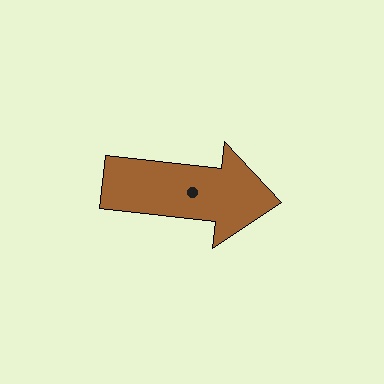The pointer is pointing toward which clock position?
Roughly 3 o'clock.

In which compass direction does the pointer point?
East.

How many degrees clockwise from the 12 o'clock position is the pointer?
Approximately 96 degrees.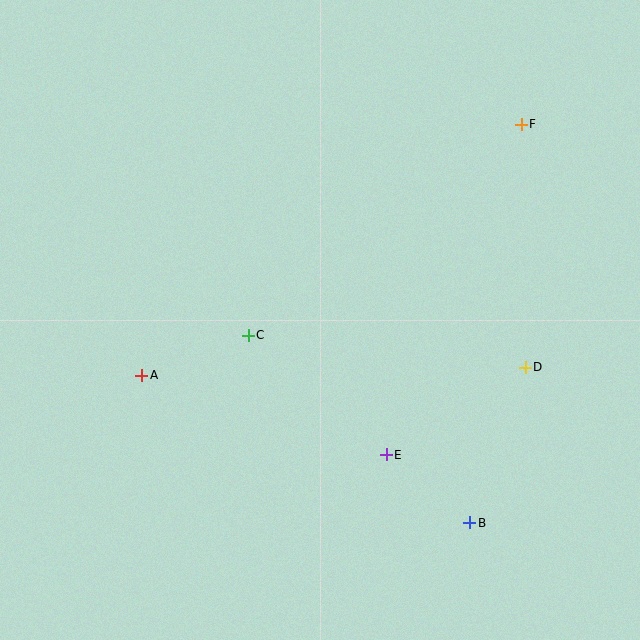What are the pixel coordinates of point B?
Point B is at (470, 523).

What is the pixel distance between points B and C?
The distance between B and C is 291 pixels.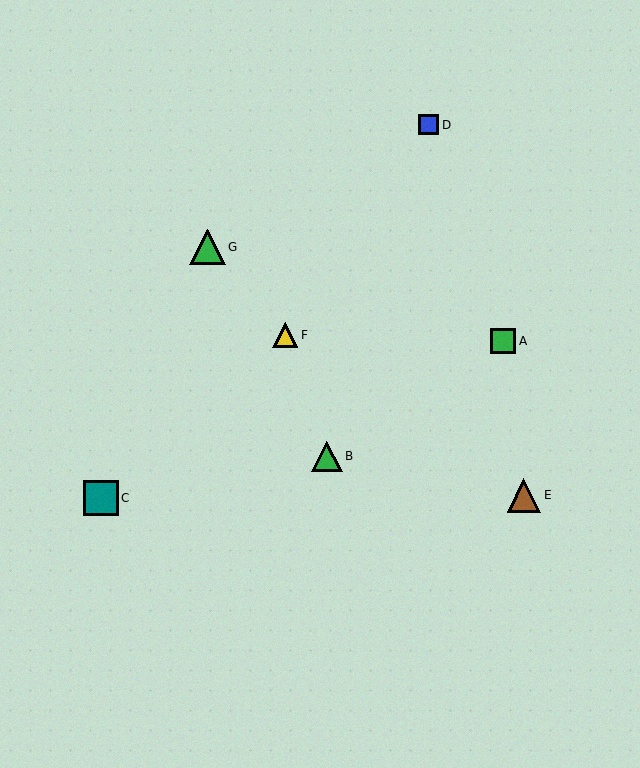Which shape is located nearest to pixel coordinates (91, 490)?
The teal square (labeled C) at (101, 498) is nearest to that location.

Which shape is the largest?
The green triangle (labeled G) is the largest.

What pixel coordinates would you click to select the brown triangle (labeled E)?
Click at (524, 495) to select the brown triangle E.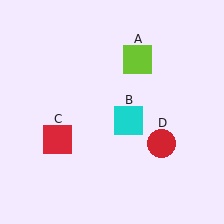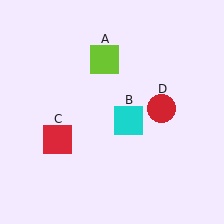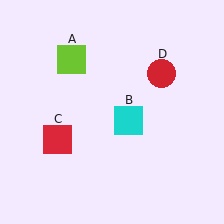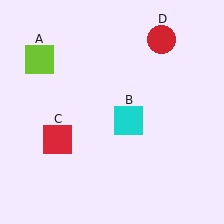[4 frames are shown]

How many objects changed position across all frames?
2 objects changed position: lime square (object A), red circle (object D).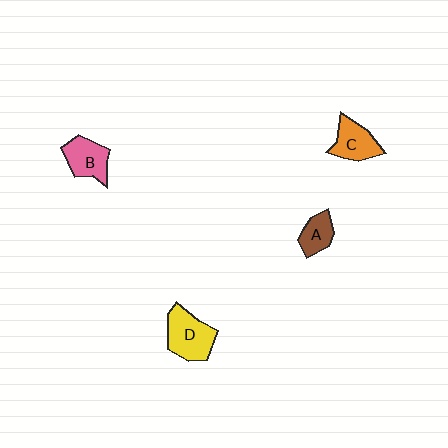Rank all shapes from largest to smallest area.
From largest to smallest: D (yellow), B (pink), C (orange), A (brown).